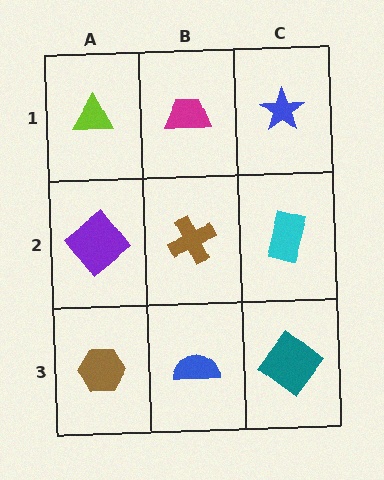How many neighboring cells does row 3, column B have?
3.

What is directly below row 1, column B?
A brown cross.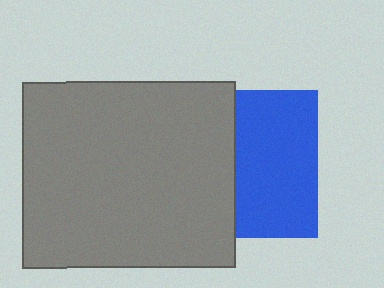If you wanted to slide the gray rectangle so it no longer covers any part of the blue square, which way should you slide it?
Slide it left — that is the most direct way to separate the two shapes.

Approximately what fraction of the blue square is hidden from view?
Roughly 45% of the blue square is hidden behind the gray rectangle.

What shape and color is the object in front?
The object in front is a gray rectangle.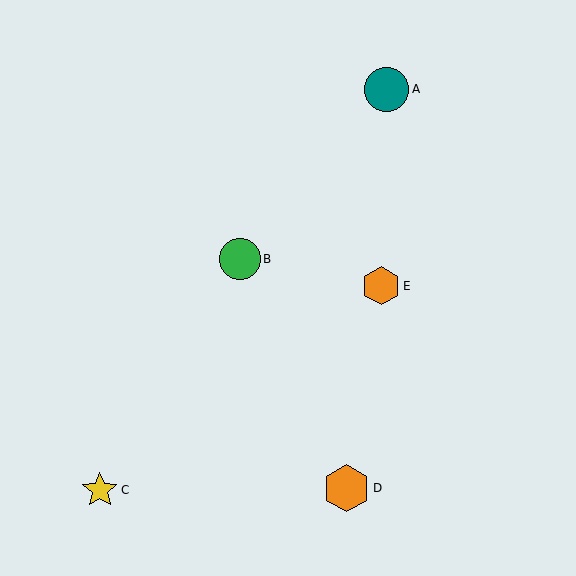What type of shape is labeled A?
Shape A is a teal circle.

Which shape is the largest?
The orange hexagon (labeled D) is the largest.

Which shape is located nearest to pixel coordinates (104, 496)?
The yellow star (labeled C) at (100, 490) is nearest to that location.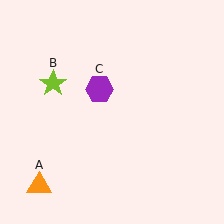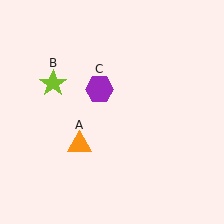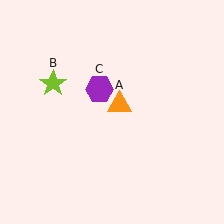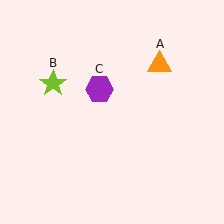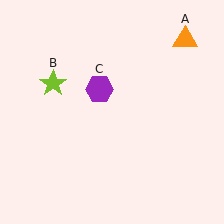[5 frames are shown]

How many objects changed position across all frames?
1 object changed position: orange triangle (object A).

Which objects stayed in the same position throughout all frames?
Lime star (object B) and purple hexagon (object C) remained stationary.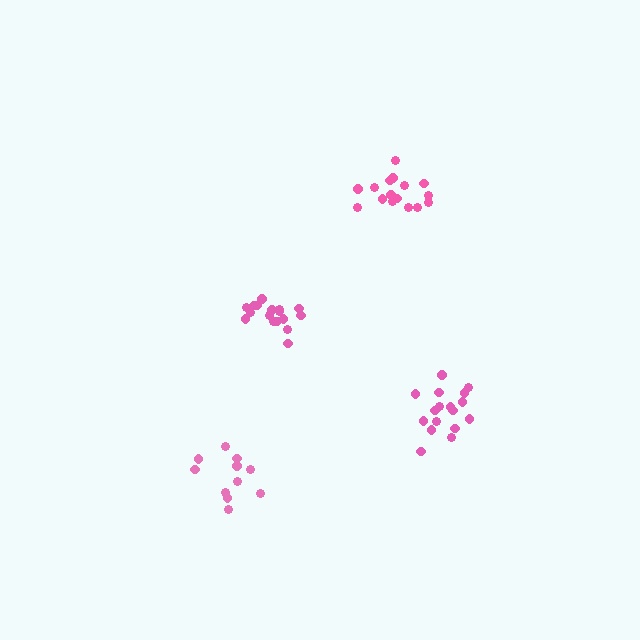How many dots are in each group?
Group 1: 11 dots, Group 2: 17 dots, Group 3: 16 dots, Group 4: 17 dots (61 total).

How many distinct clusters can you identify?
There are 4 distinct clusters.